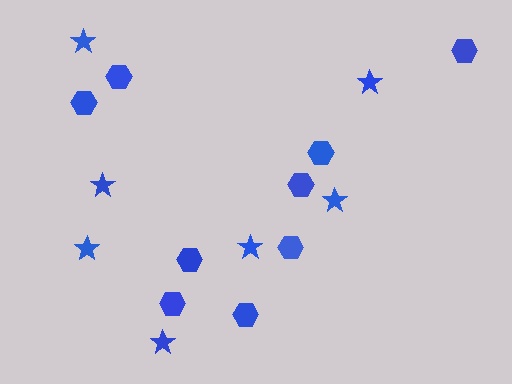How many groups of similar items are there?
There are 2 groups: one group of stars (7) and one group of hexagons (9).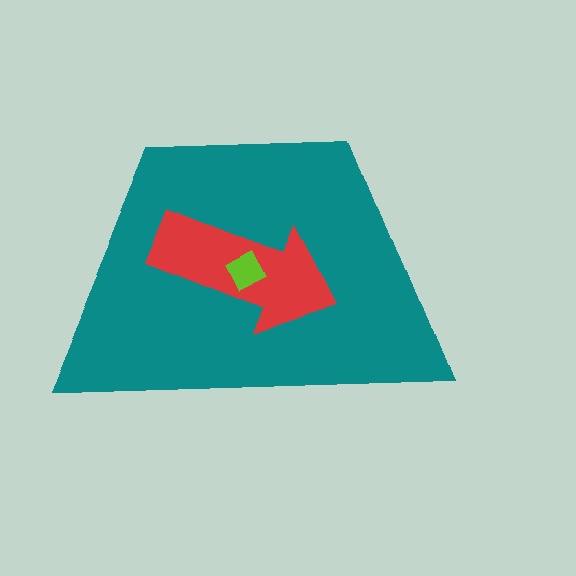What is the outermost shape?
The teal trapezoid.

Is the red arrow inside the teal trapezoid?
Yes.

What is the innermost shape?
The lime diamond.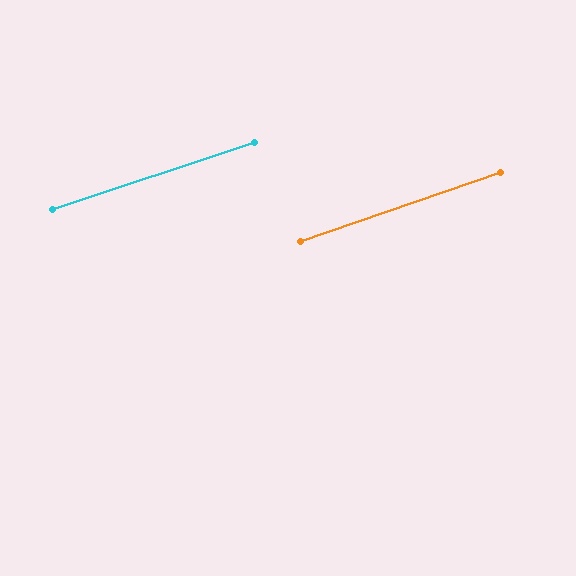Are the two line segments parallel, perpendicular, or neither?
Parallel — their directions differ by only 0.4°.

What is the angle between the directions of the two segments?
Approximately 0 degrees.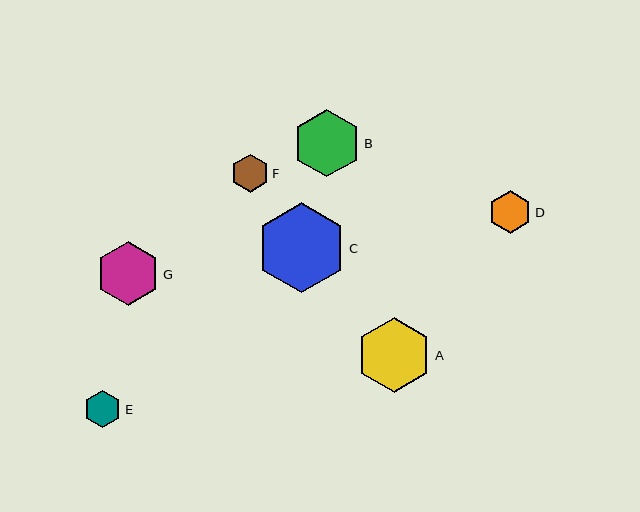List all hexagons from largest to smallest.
From largest to smallest: C, A, B, G, D, F, E.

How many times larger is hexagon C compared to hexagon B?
Hexagon C is approximately 1.3 times the size of hexagon B.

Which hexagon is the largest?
Hexagon C is the largest with a size of approximately 90 pixels.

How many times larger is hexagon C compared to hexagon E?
Hexagon C is approximately 2.4 times the size of hexagon E.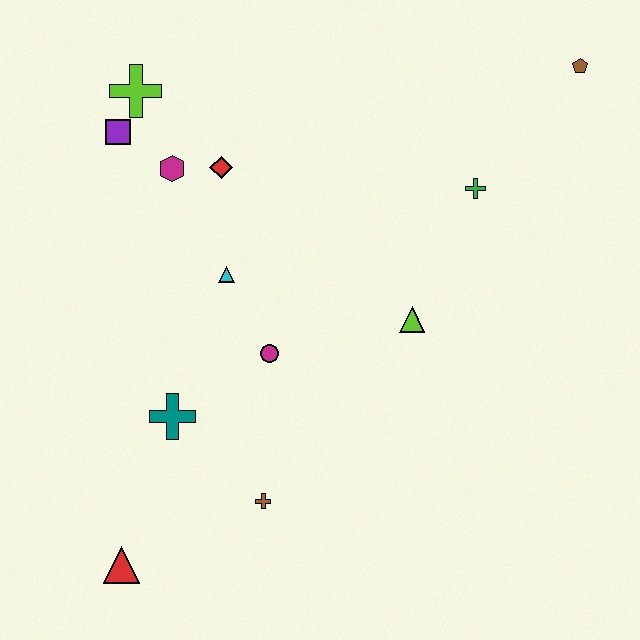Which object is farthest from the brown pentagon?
The red triangle is farthest from the brown pentagon.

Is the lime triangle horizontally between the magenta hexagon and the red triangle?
No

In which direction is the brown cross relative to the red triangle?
The brown cross is to the right of the red triangle.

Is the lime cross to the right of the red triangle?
Yes